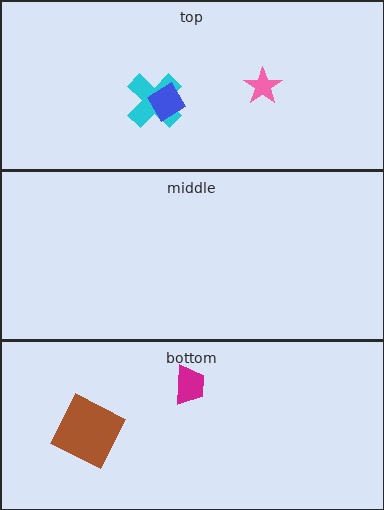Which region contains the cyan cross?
The top region.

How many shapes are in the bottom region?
2.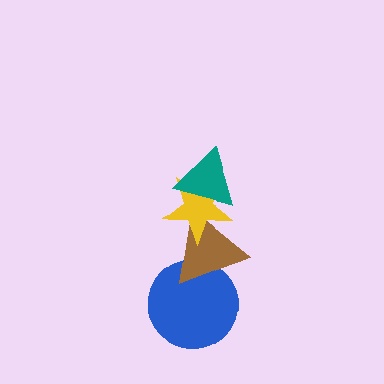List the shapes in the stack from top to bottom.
From top to bottom: the teal triangle, the yellow star, the brown triangle, the blue circle.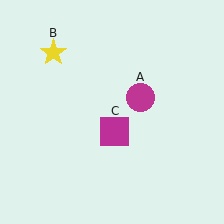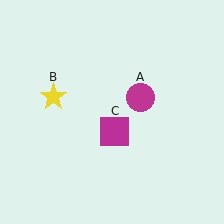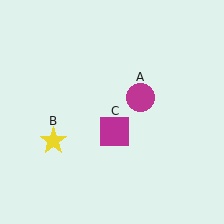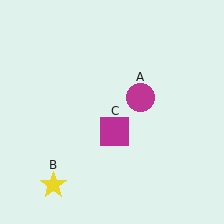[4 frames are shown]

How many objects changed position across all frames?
1 object changed position: yellow star (object B).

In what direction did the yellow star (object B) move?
The yellow star (object B) moved down.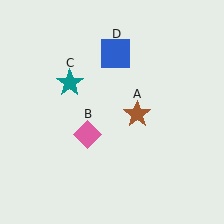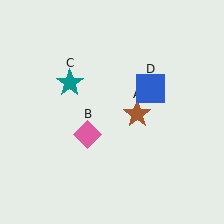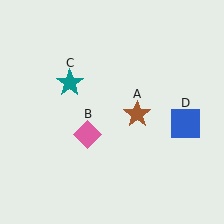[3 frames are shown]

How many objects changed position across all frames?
1 object changed position: blue square (object D).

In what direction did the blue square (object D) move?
The blue square (object D) moved down and to the right.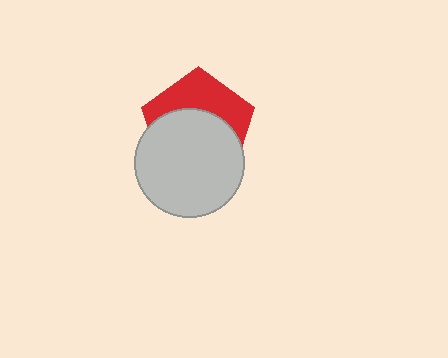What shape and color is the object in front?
The object in front is a light gray circle.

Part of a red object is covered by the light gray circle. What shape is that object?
It is a pentagon.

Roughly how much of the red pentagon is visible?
A small part of it is visible (roughly 41%).